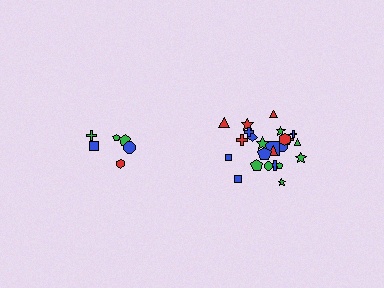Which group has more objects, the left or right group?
The right group.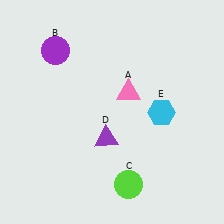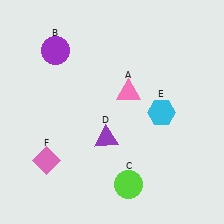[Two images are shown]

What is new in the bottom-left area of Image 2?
A pink diamond (F) was added in the bottom-left area of Image 2.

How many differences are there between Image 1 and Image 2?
There is 1 difference between the two images.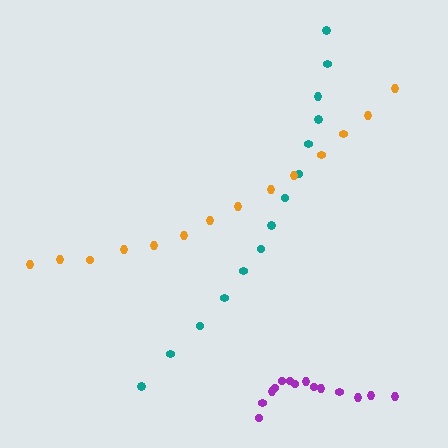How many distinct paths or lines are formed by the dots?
There are 3 distinct paths.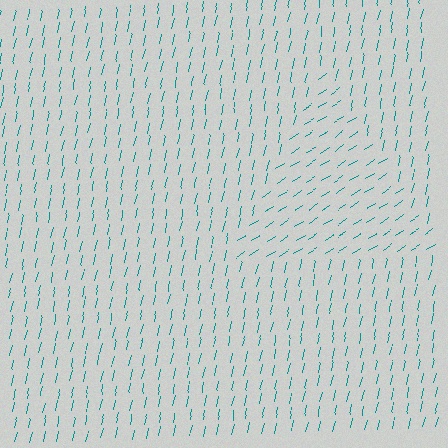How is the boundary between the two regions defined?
The boundary is defined purely by a change in line orientation (approximately 45 degrees difference). All lines are the same color and thickness.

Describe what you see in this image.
The image is filled with small teal line segments. A triangle region in the image has lines oriented differently from the surrounding lines, creating a visible texture boundary.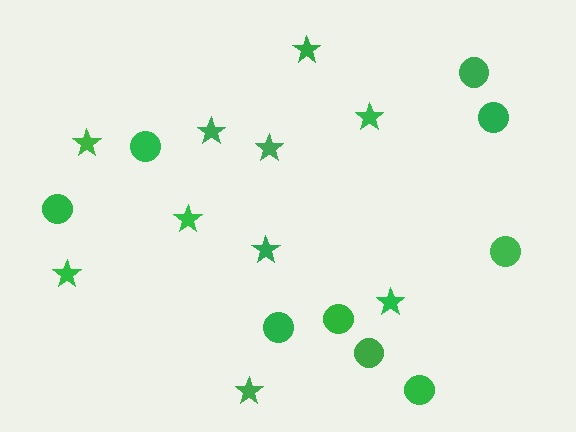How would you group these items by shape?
There are 2 groups: one group of circles (9) and one group of stars (10).